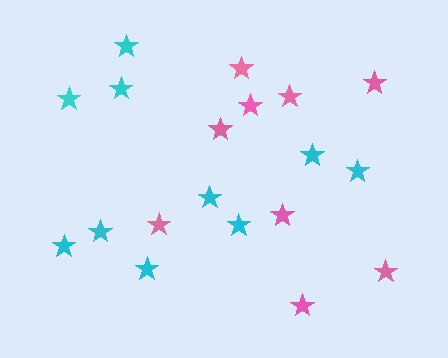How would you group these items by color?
There are 2 groups: one group of pink stars (9) and one group of cyan stars (10).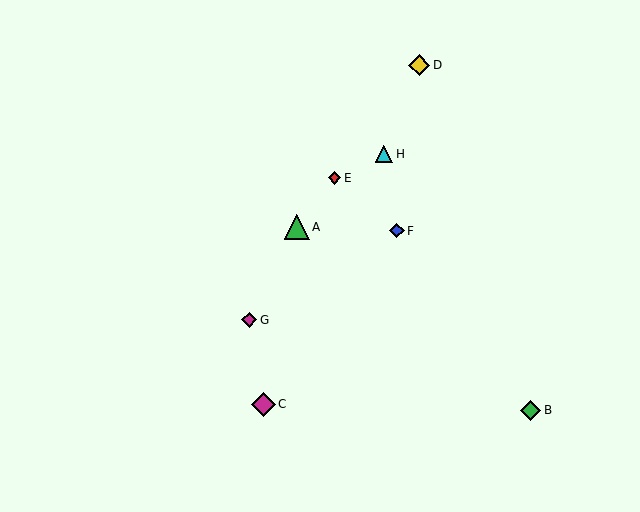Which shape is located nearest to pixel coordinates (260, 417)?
The magenta diamond (labeled C) at (263, 404) is nearest to that location.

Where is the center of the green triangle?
The center of the green triangle is at (297, 227).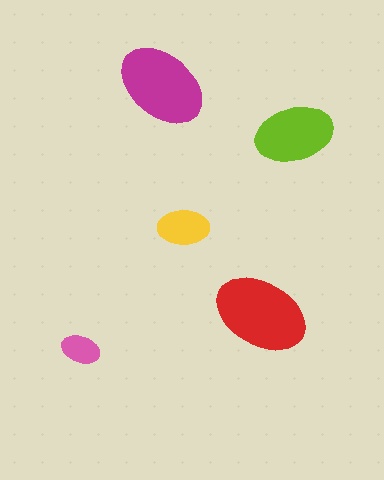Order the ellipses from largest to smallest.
the red one, the magenta one, the lime one, the yellow one, the pink one.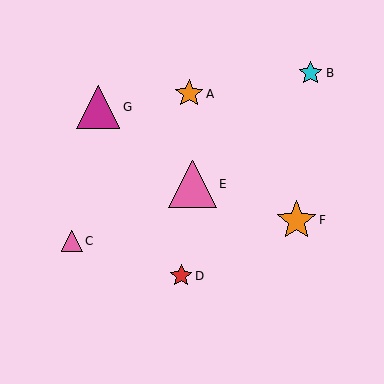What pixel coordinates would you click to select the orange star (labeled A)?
Click at (189, 94) to select the orange star A.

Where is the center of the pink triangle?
The center of the pink triangle is at (192, 184).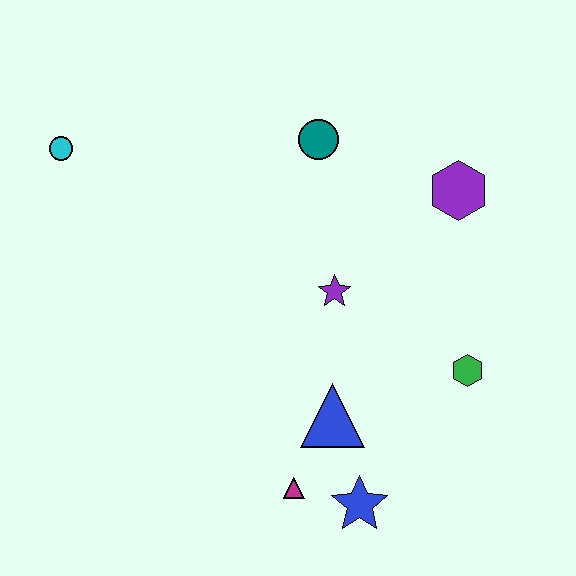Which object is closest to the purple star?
The blue triangle is closest to the purple star.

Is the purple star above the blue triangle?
Yes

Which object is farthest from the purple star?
The cyan circle is farthest from the purple star.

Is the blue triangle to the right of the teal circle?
Yes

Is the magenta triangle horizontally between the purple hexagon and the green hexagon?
No